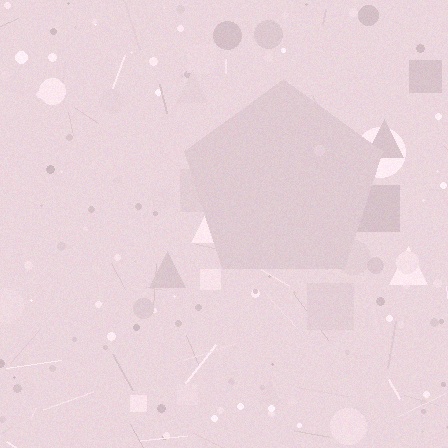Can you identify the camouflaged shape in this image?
The camouflaged shape is a pentagon.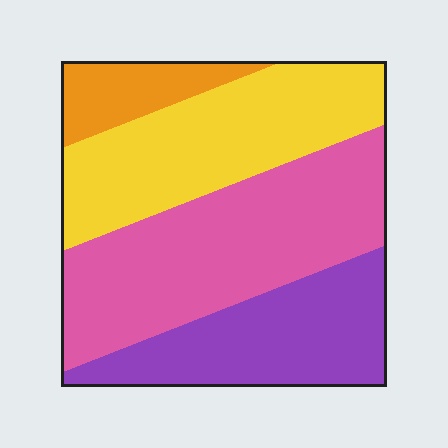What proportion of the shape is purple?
Purple takes up about one quarter (1/4) of the shape.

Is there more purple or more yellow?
Yellow.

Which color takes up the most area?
Pink, at roughly 35%.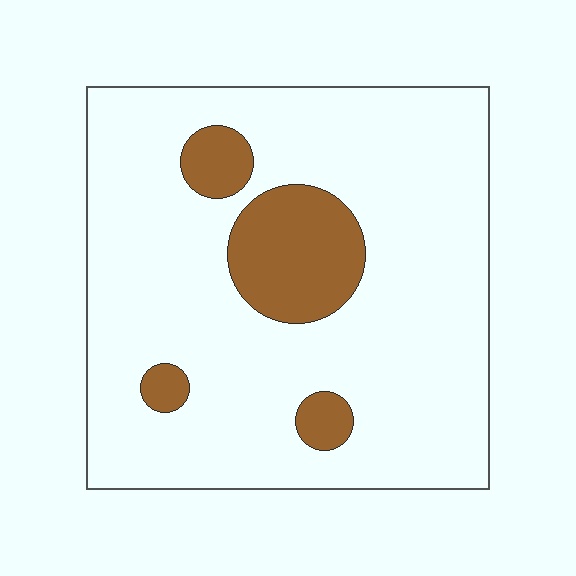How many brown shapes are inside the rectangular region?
4.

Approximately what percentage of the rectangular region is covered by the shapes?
Approximately 15%.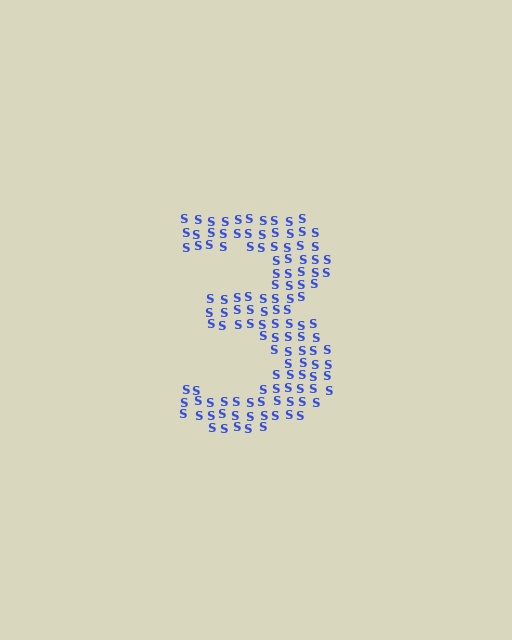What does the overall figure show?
The overall figure shows the digit 3.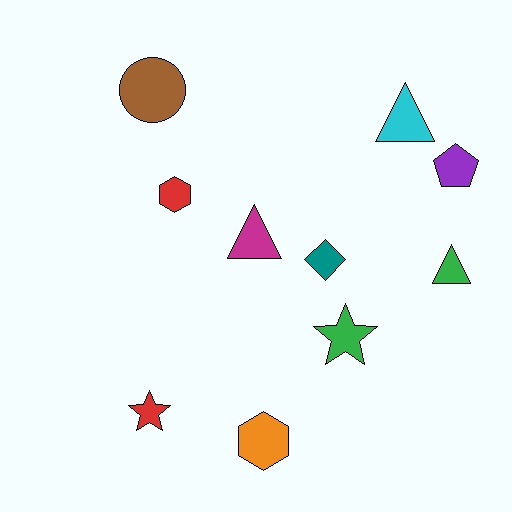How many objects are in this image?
There are 10 objects.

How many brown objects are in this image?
There is 1 brown object.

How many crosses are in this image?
There are no crosses.